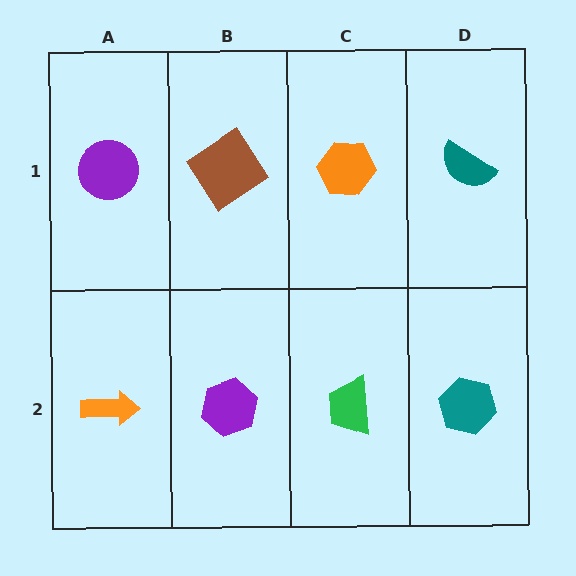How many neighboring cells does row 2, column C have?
3.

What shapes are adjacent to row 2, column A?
A purple circle (row 1, column A), a purple hexagon (row 2, column B).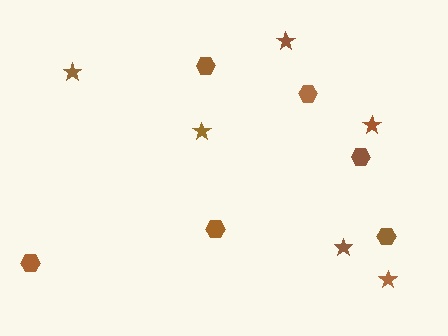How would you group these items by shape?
There are 2 groups: one group of hexagons (6) and one group of stars (6).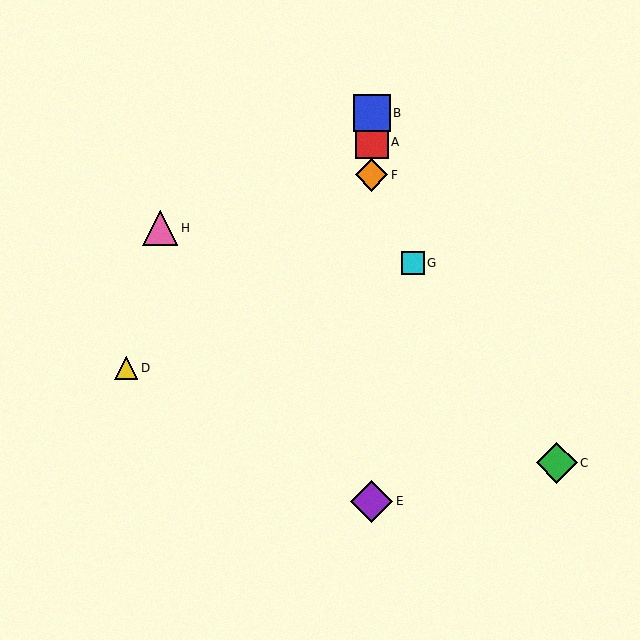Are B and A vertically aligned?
Yes, both are at x≈372.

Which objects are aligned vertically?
Objects A, B, E, F are aligned vertically.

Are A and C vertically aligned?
No, A is at x≈372 and C is at x≈557.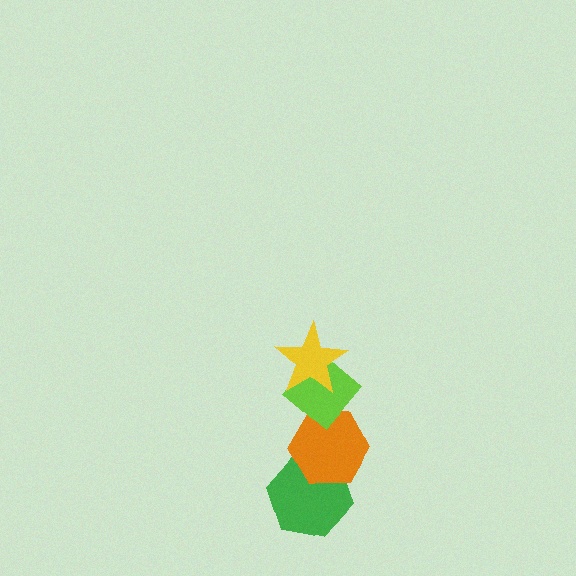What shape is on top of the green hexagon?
The orange hexagon is on top of the green hexagon.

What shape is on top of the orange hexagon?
The lime diamond is on top of the orange hexagon.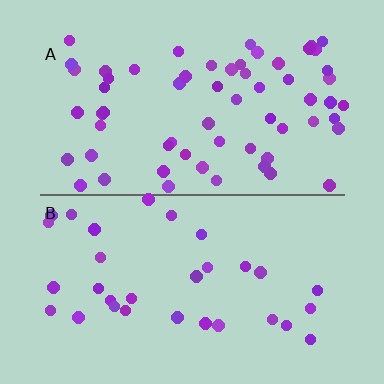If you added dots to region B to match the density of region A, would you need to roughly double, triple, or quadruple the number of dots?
Approximately double.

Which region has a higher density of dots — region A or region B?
A (the top).